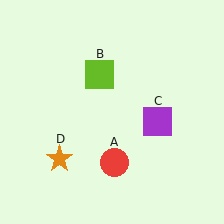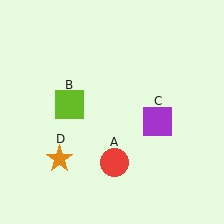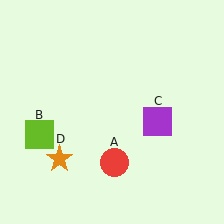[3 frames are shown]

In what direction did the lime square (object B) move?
The lime square (object B) moved down and to the left.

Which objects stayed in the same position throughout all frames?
Red circle (object A) and purple square (object C) and orange star (object D) remained stationary.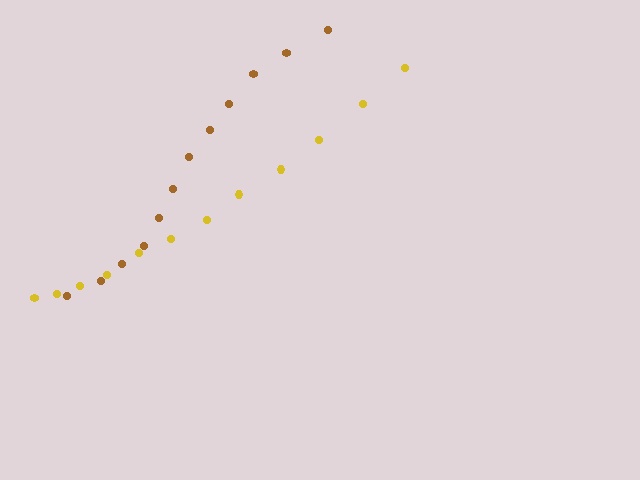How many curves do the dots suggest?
There are 2 distinct paths.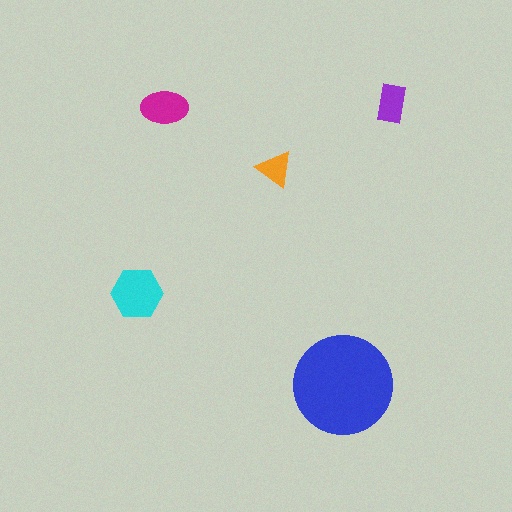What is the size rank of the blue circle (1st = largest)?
1st.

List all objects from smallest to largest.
The orange triangle, the purple rectangle, the magenta ellipse, the cyan hexagon, the blue circle.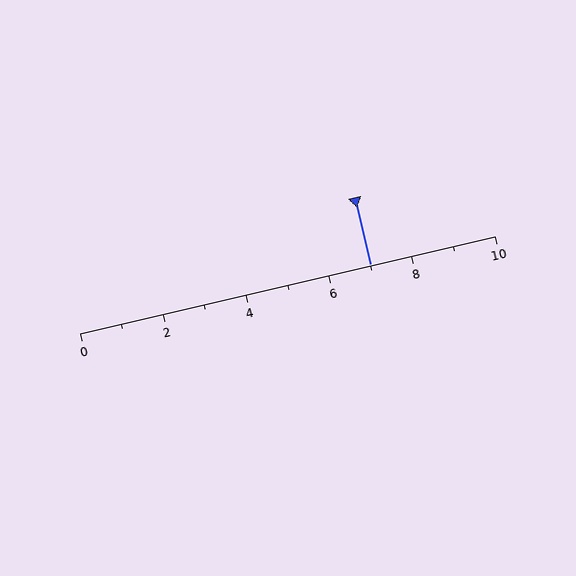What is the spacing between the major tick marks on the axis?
The major ticks are spaced 2 apart.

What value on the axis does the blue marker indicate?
The marker indicates approximately 7.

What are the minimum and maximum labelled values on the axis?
The axis runs from 0 to 10.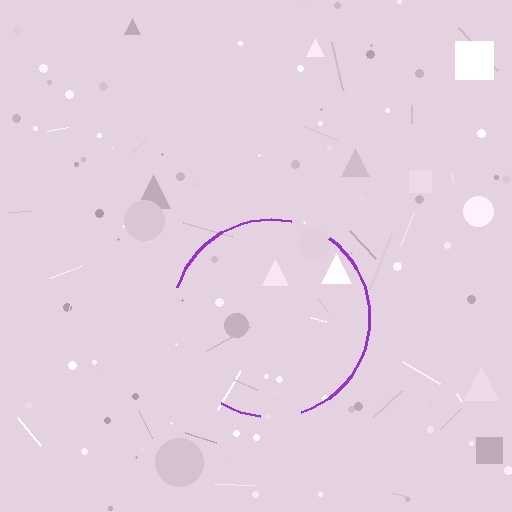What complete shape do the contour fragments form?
The contour fragments form a circle.